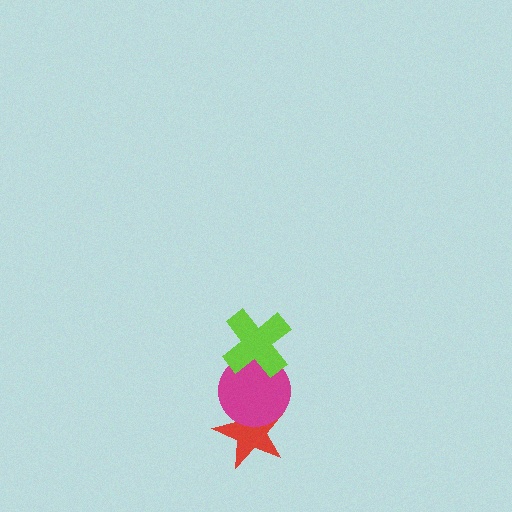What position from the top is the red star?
The red star is 3rd from the top.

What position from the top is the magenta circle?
The magenta circle is 2nd from the top.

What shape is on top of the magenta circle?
The lime cross is on top of the magenta circle.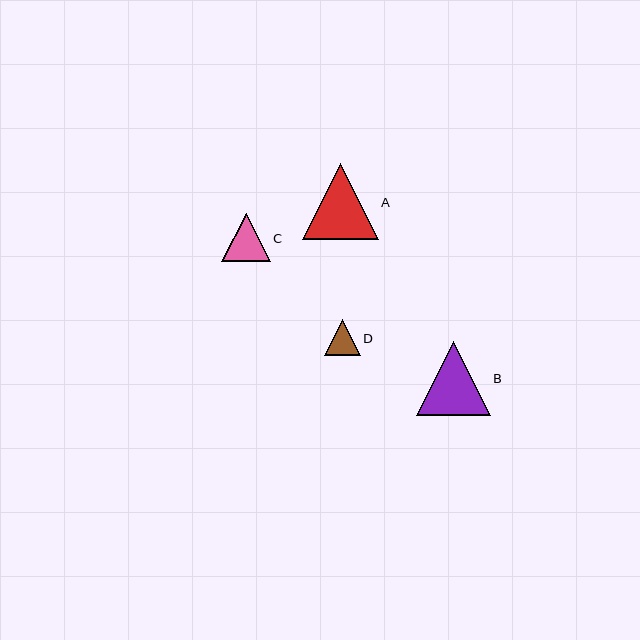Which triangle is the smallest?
Triangle D is the smallest with a size of approximately 36 pixels.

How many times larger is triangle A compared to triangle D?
Triangle A is approximately 2.1 times the size of triangle D.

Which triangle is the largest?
Triangle A is the largest with a size of approximately 76 pixels.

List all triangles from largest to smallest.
From largest to smallest: A, B, C, D.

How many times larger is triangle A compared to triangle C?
Triangle A is approximately 1.6 times the size of triangle C.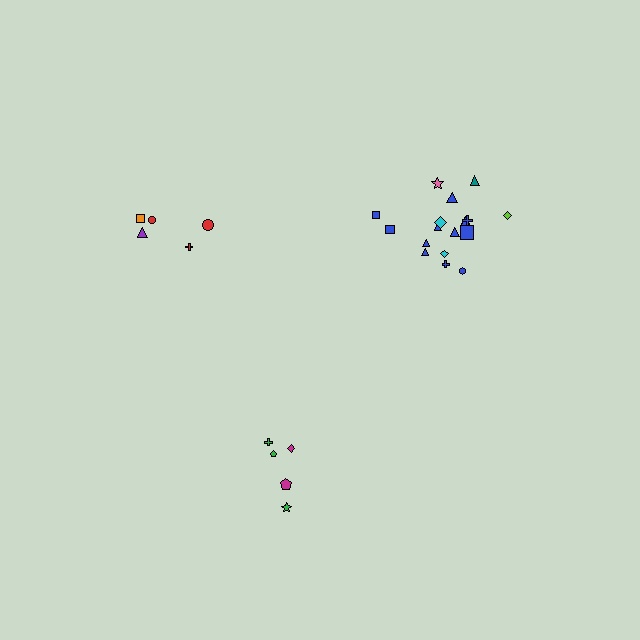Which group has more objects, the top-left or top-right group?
The top-right group.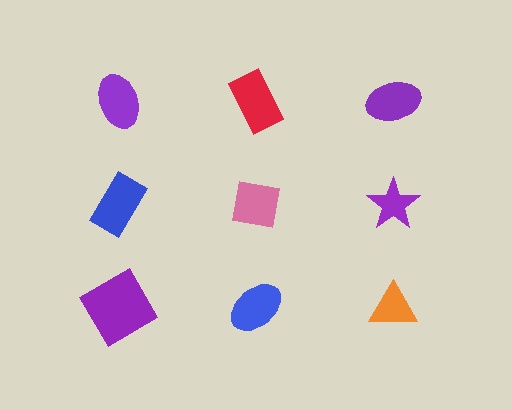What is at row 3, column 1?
A purple square.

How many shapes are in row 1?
3 shapes.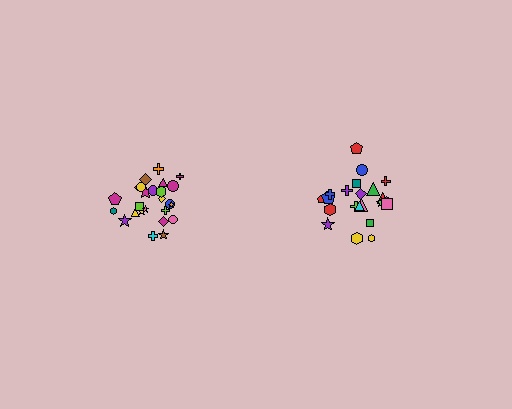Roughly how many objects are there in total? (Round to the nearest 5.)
Roughly 45 objects in total.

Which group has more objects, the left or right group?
The left group.